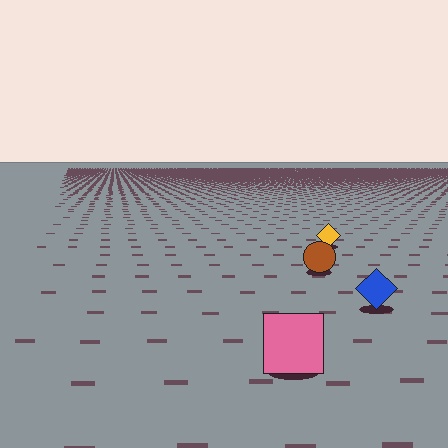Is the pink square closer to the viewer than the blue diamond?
Yes. The pink square is closer — you can tell from the texture gradient: the ground texture is coarser near it.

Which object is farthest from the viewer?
The yellow diamond is farthest from the viewer. It appears smaller and the ground texture around it is denser.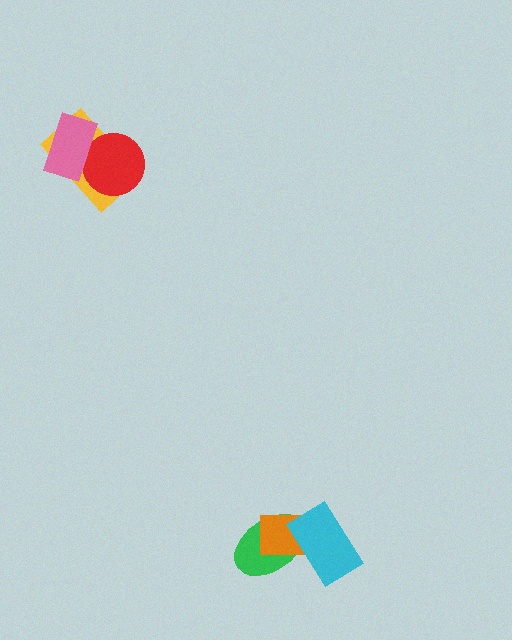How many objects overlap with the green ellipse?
2 objects overlap with the green ellipse.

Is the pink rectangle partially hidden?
No, no other shape covers it.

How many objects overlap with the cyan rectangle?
2 objects overlap with the cyan rectangle.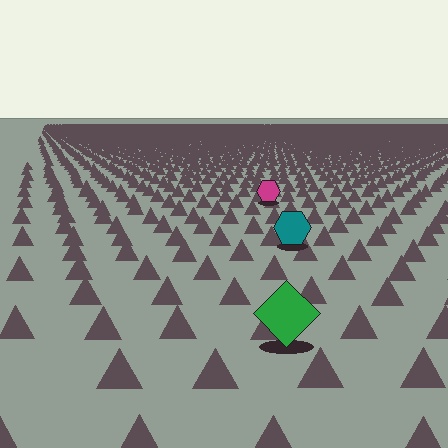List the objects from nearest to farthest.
From nearest to farthest: the green diamond, the teal hexagon, the magenta hexagon.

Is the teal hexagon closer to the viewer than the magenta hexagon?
Yes. The teal hexagon is closer — you can tell from the texture gradient: the ground texture is coarser near it.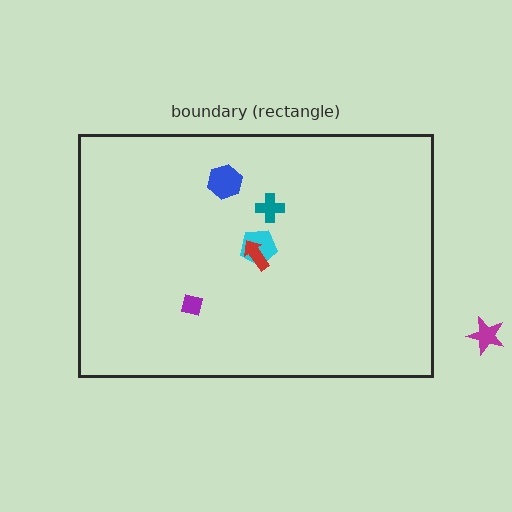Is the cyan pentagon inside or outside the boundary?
Inside.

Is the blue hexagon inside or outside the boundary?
Inside.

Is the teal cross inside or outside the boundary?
Inside.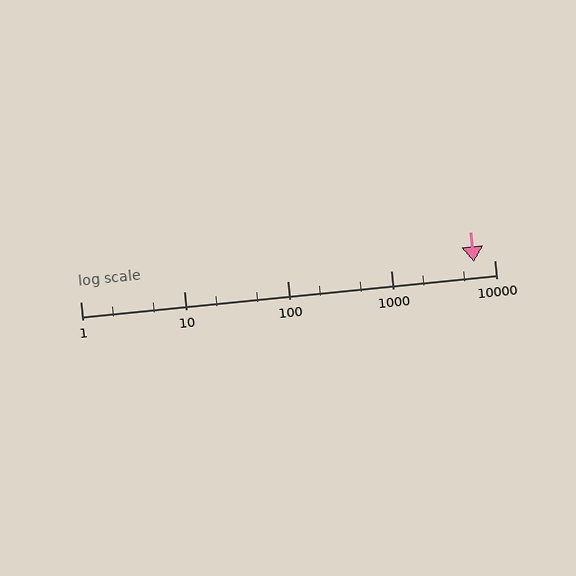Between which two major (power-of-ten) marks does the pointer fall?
The pointer is between 1000 and 10000.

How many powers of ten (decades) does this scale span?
The scale spans 4 decades, from 1 to 10000.